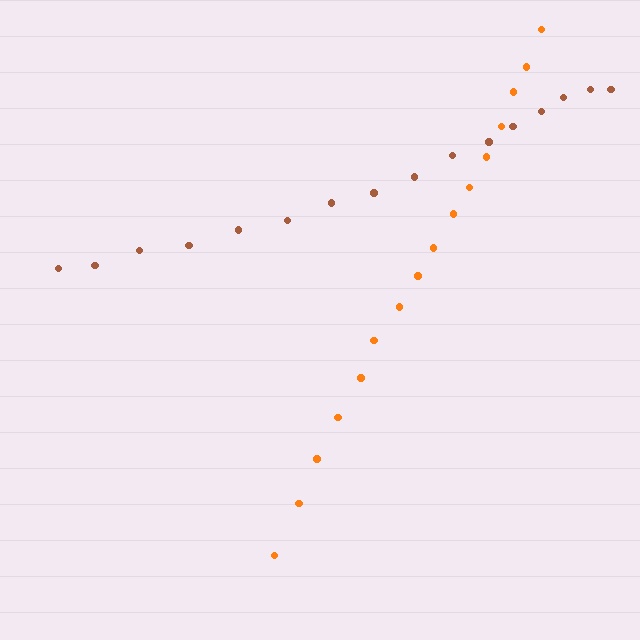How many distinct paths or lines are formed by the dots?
There are 2 distinct paths.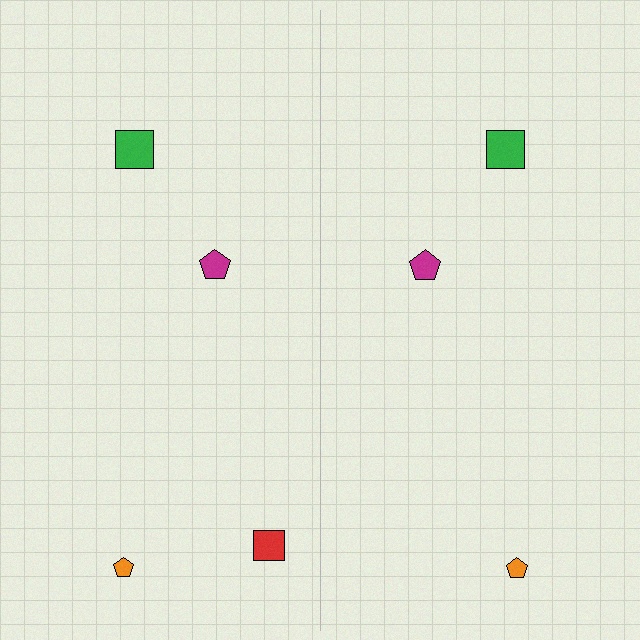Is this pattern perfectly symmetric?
No, the pattern is not perfectly symmetric. A red square is missing from the right side.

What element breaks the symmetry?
A red square is missing from the right side.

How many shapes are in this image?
There are 7 shapes in this image.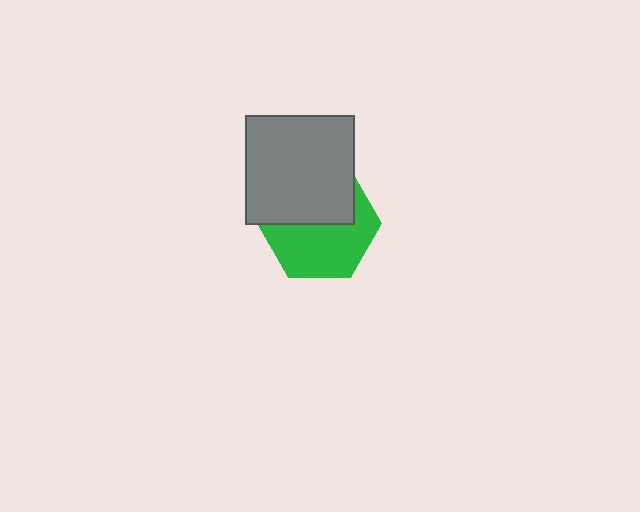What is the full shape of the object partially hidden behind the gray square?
The partially hidden object is a green hexagon.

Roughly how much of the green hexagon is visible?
About half of it is visible (roughly 54%).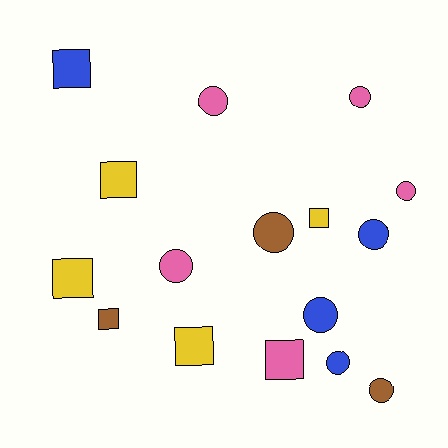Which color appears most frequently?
Pink, with 5 objects.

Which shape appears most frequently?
Circle, with 9 objects.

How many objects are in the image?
There are 16 objects.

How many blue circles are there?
There are 3 blue circles.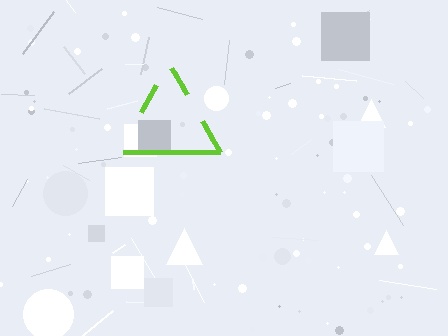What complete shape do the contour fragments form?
The contour fragments form a triangle.